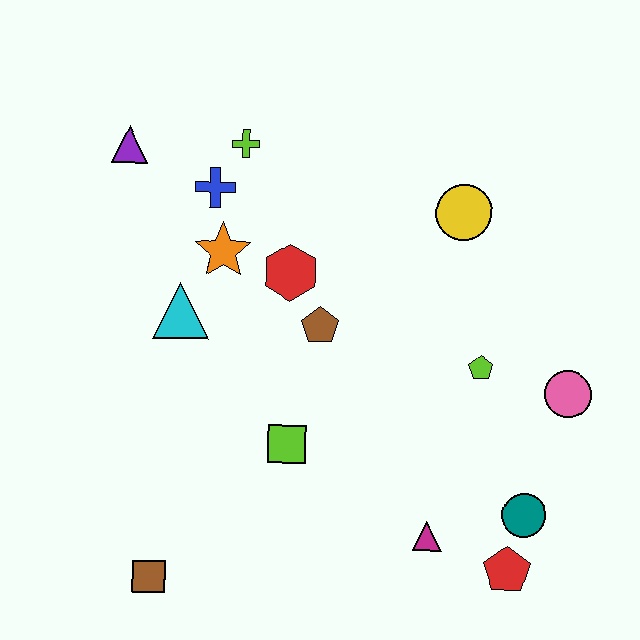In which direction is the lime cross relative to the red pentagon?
The lime cross is above the red pentagon.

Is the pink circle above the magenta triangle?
Yes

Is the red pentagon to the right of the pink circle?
No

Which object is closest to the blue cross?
The lime cross is closest to the blue cross.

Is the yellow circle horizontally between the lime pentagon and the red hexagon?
Yes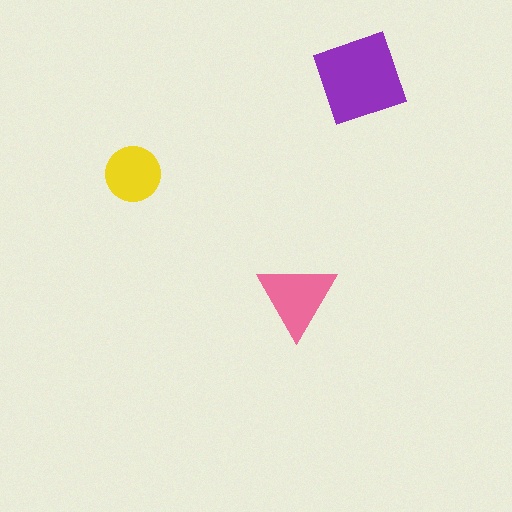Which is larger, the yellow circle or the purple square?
The purple square.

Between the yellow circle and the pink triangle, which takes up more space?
The pink triangle.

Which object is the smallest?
The yellow circle.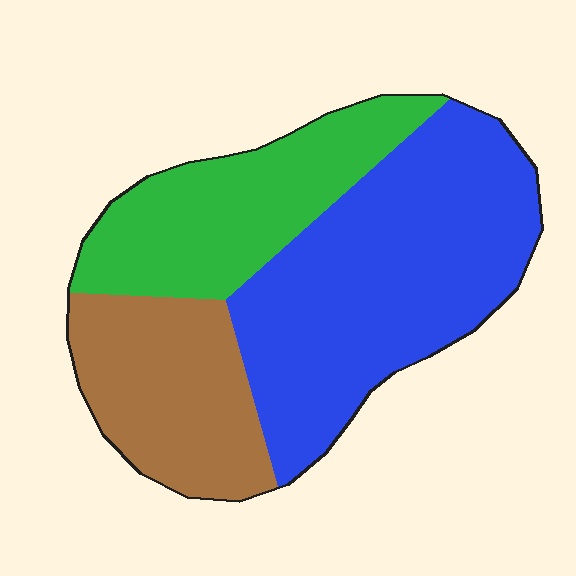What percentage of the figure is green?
Green covers around 25% of the figure.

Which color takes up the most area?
Blue, at roughly 50%.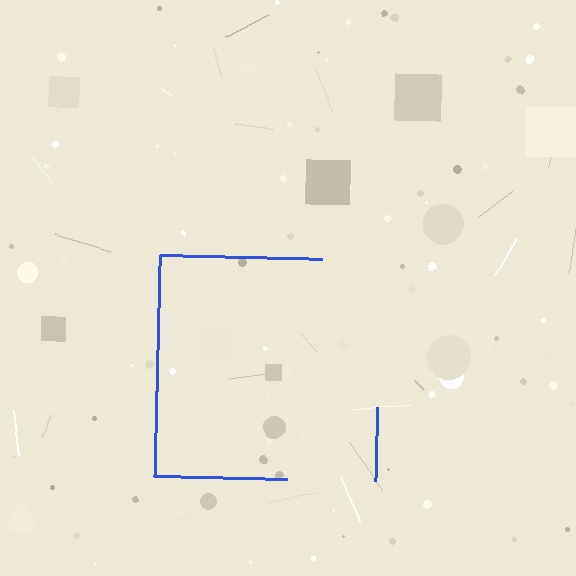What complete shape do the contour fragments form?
The contour fragments form a square.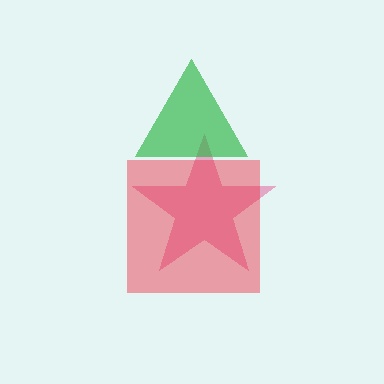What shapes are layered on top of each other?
The layered shapes are: a pink star, a red square, a green triangle.